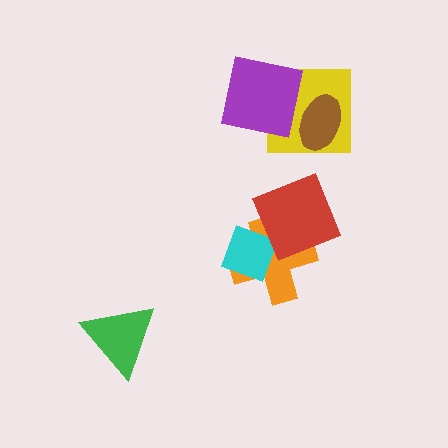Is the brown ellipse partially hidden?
Yes, it is partially covered by another shape.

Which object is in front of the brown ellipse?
The purple square is in front of the brown ellipse.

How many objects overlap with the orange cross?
2 objects overlap with the orange cross.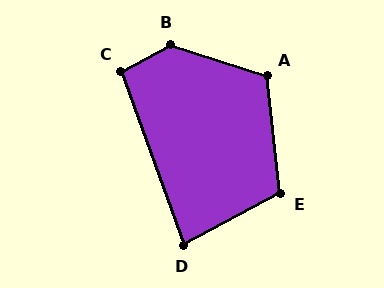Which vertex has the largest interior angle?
B, at approximately 134 degrees.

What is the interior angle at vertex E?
Approximately 111 degrees (obtuse).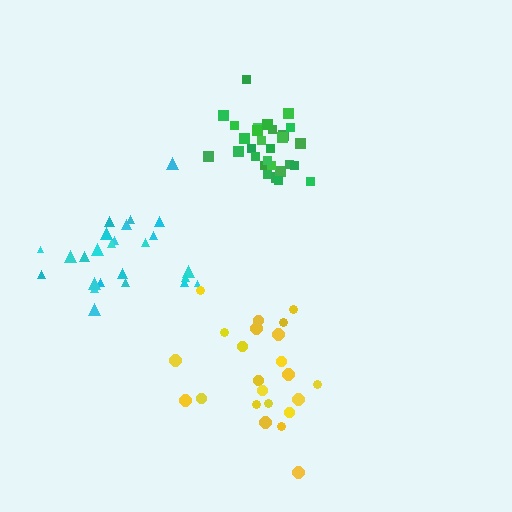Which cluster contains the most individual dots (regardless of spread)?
Green (29).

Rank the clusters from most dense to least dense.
green, cyan, yellow.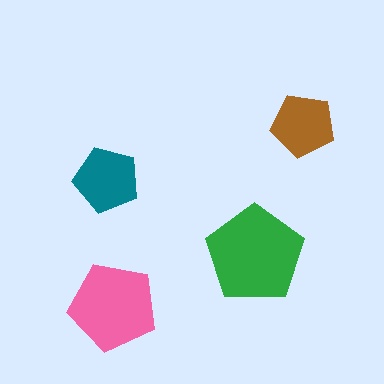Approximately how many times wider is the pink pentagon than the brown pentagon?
About 1.5 times wider.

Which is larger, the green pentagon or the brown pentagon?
The green one.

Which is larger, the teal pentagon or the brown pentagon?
The teal one.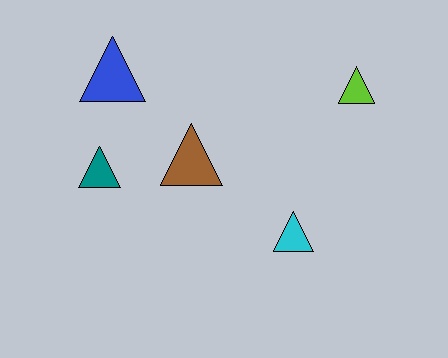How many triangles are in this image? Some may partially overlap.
There are 5 triangles.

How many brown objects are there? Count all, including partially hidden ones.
There is 1 brown object.